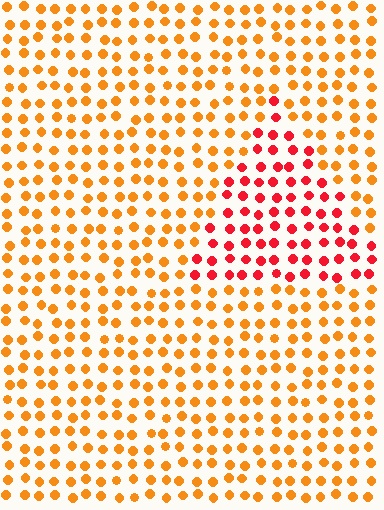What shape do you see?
I see a triangle.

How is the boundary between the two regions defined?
The boundary is defined purely by a slight shift in hue (about 39 degrees). Spacing, size, and orientation are identical on both sides.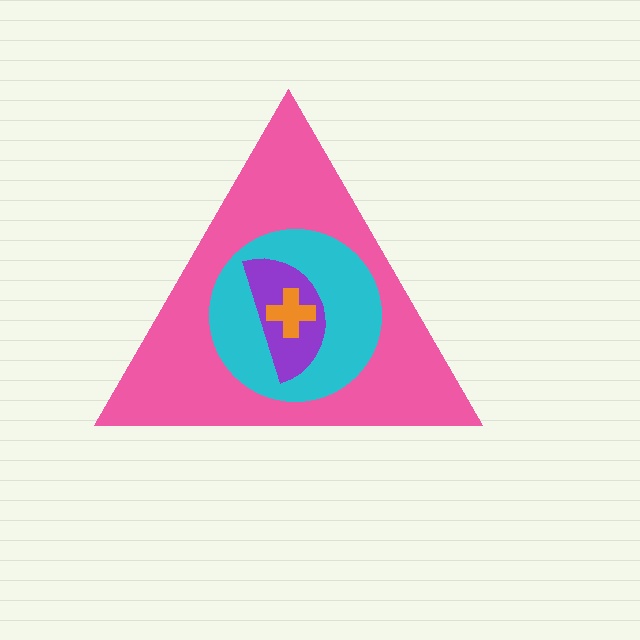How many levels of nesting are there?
4.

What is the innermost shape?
The orange cross.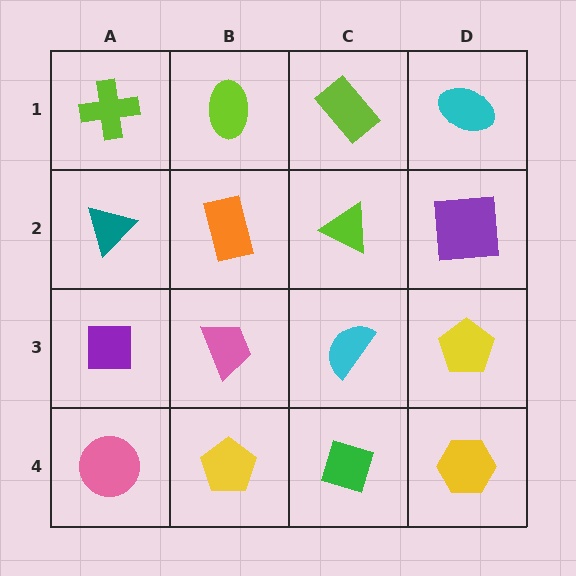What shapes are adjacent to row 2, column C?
A lime rectangle (row 1, column C), a cyan semicircle (row 3, column C), an orange rectangle (row 2, column B), a purple square (row 2, column D).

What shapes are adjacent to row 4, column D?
A yellow pentagon (row 3, column D), a green diamond (row 4, column C).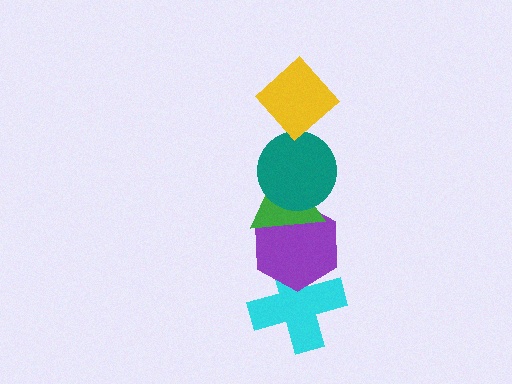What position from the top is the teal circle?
The teal circle is 2nd from the top.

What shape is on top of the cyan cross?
The purple hexagon is on top of the cyan cross.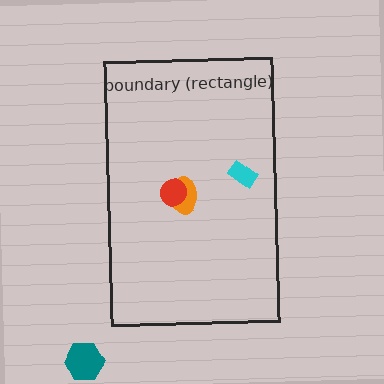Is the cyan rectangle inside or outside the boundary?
Inside.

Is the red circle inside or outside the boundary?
Inside.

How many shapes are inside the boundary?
3 inside, 1 outside.